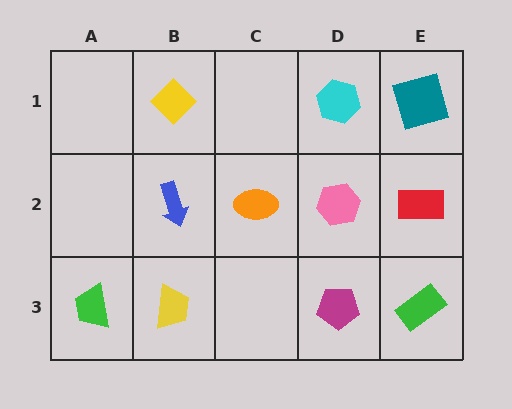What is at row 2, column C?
An orange ellipse.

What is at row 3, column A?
A green trapezoid.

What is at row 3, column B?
A yellow trapezoid.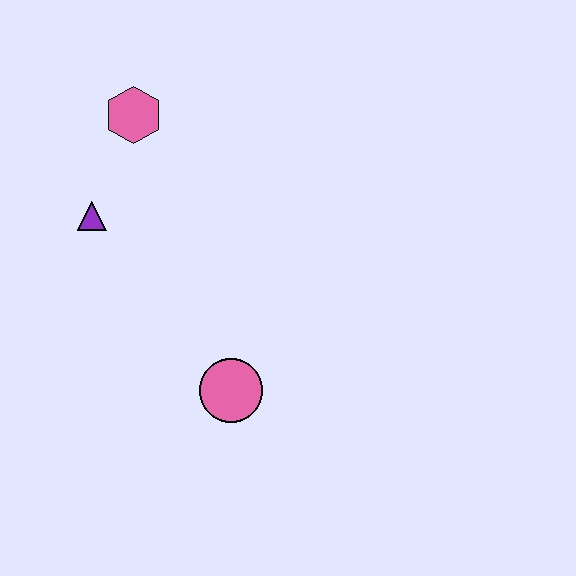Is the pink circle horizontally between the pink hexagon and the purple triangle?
No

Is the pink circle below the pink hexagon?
Yes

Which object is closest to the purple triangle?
The pink hexagon is closest to the purple triangle.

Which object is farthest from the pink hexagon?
The pink circle is farthest from the pink hexagon.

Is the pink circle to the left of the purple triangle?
No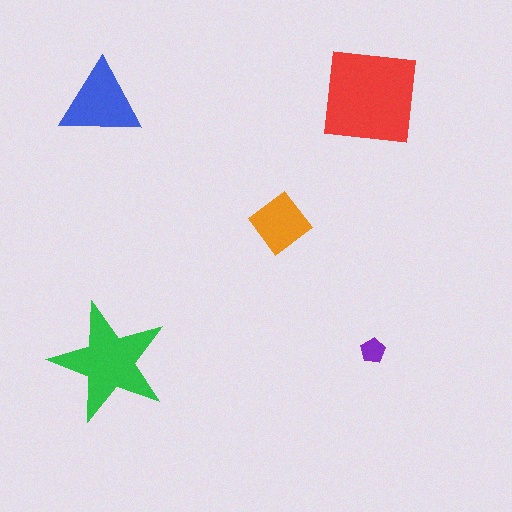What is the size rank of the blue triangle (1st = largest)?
3rd.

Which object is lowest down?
The green star is bottommost.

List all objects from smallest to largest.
The purple pentagon, the orange diamond, the blue triangle, the green star, the red square.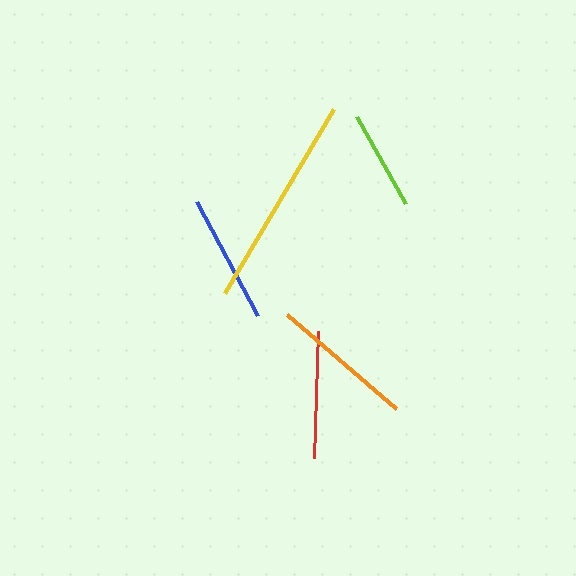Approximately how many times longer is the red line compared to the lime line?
The red line is approximately 1.3 times the length of the lime line.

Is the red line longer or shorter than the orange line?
The orange line is longer than the red line.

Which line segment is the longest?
The yellow line is the longest at approximately 214 pixels.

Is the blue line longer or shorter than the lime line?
The blue line is longer than the lime line.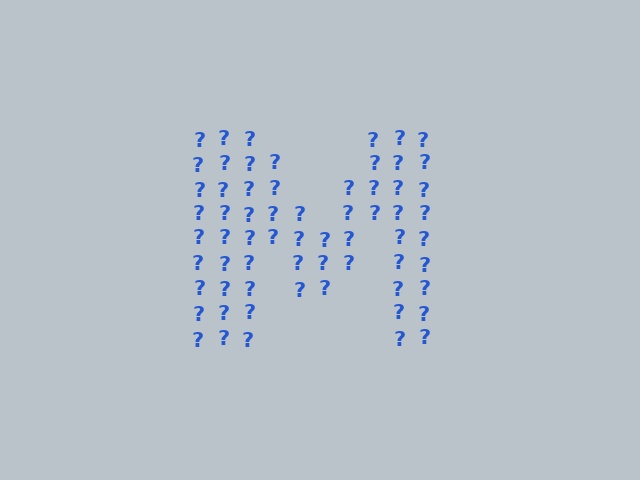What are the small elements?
The small elements are question marks.